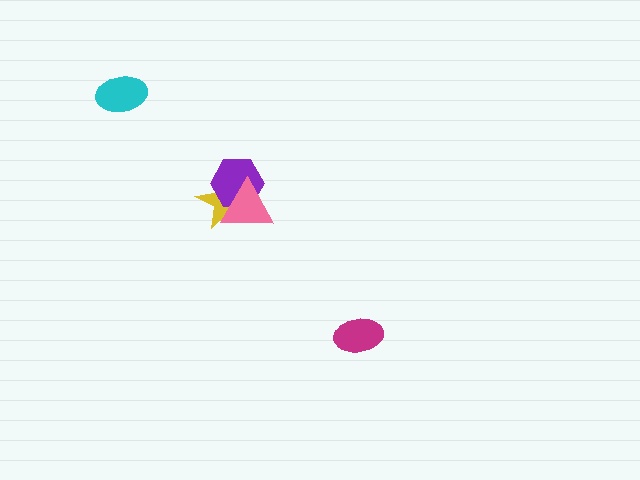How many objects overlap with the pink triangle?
2 objects overlap with the pink triangle.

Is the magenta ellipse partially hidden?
No, no other shape covers it.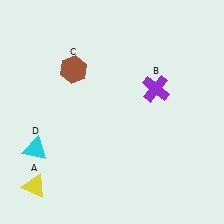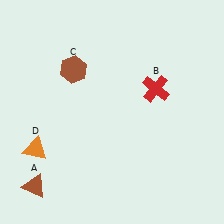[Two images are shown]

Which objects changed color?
A changed from yellow to brown. B changed from purple to red. D changed from cyan to orange.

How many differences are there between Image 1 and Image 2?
There are 3 differences between the two images.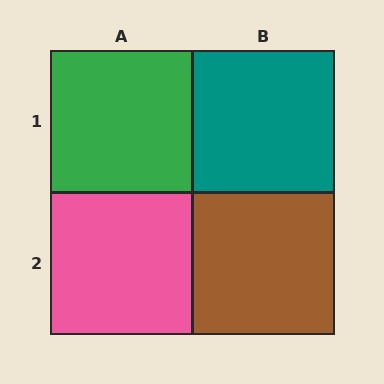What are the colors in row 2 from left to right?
Pink, brown.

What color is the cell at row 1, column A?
Green.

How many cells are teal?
1 cell is teal.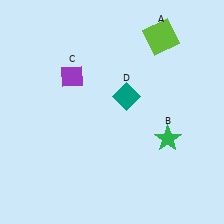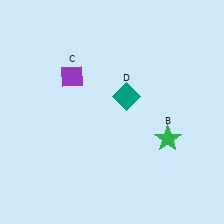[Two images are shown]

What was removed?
The lime square (A) was removed in Image 2.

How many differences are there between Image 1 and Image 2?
There is 1 difference between the two images.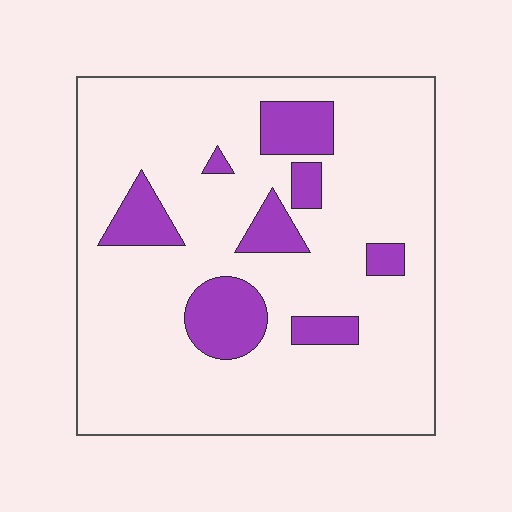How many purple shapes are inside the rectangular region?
8.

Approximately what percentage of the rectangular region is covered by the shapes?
Approximately 15%.